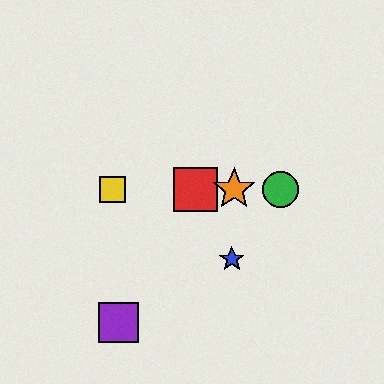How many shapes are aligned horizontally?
4 shapes (the red square, the green circle, the yellow square, the orange star) are aligned horizontally.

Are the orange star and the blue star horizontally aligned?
No, the orange star is at y≈189 and the blue star is at y≈259.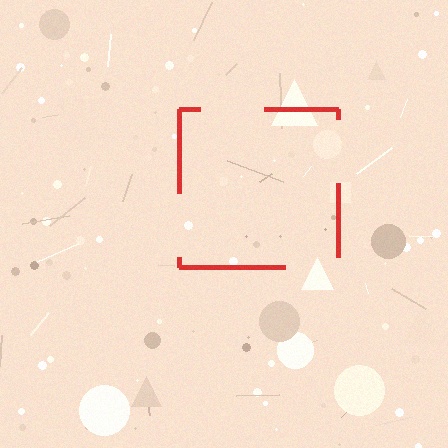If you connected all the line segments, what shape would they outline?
They would outline a square.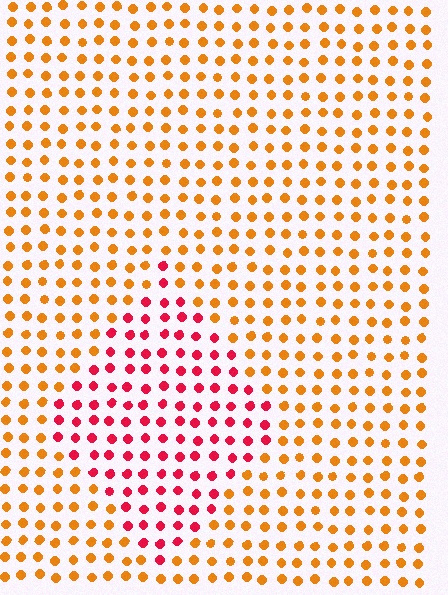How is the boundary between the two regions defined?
The boundary is defined purely by a slight shift in hue (about 46 degrees). Spacing, size, and orientation are identical on both sides.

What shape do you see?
I see a diamond.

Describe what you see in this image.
The image is filled with small orange elements in a uniform arrangement. A diamond-shaped region is visible where the elements are tinted to a slightly different hue, forming a subtle color boundary.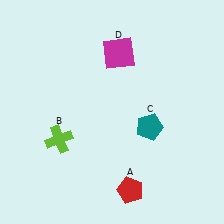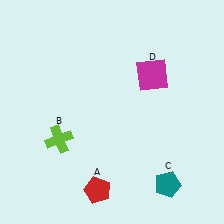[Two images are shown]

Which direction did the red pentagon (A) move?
The red pentagon (A) moved left.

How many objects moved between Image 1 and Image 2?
3 objects moved between the two images.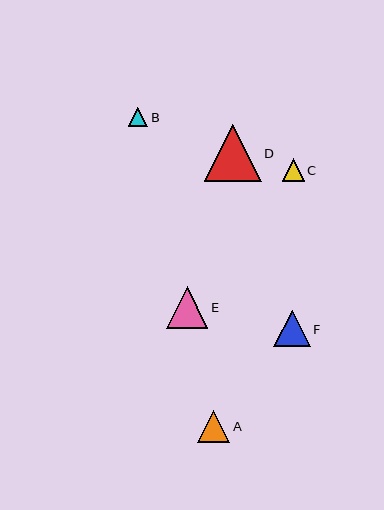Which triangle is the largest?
Triangle D is the largest with a size of approximately 57 pixels.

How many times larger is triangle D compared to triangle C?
Triangle D is approximately 2.5 times the size of triangle C.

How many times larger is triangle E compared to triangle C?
Triangle E is approximately 1.8 times the size of triangle C.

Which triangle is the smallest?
Triangle B is the smallest with a size of approximately 19 pixels.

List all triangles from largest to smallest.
From largest to smallest: D, E, F, A, C, B.